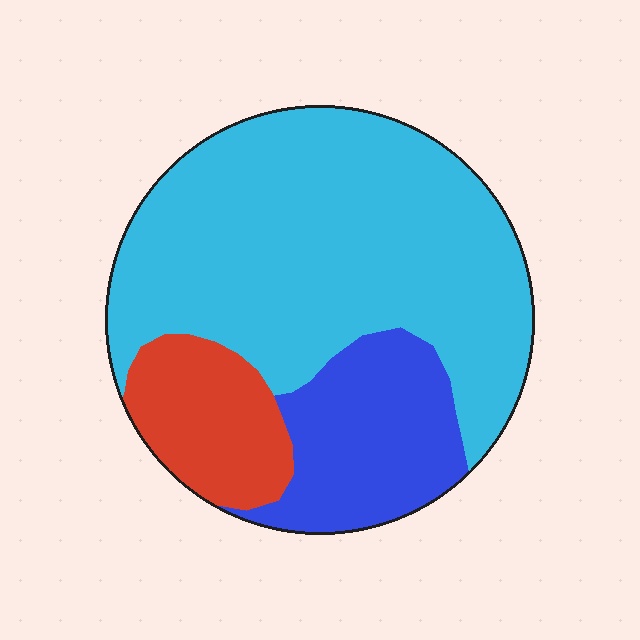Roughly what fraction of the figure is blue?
Blue covers roughly 20% of the figure.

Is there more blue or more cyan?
Cyan.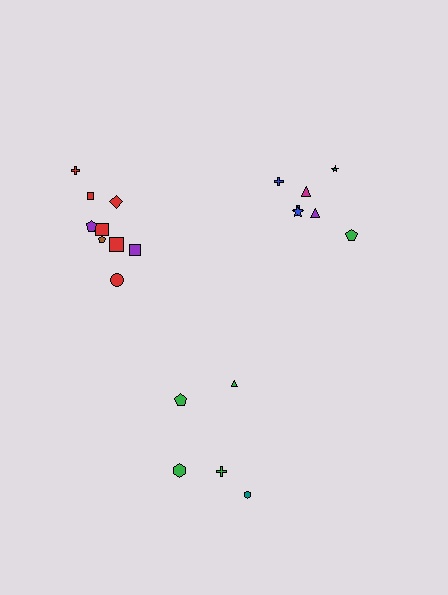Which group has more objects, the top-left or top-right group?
The top-left group.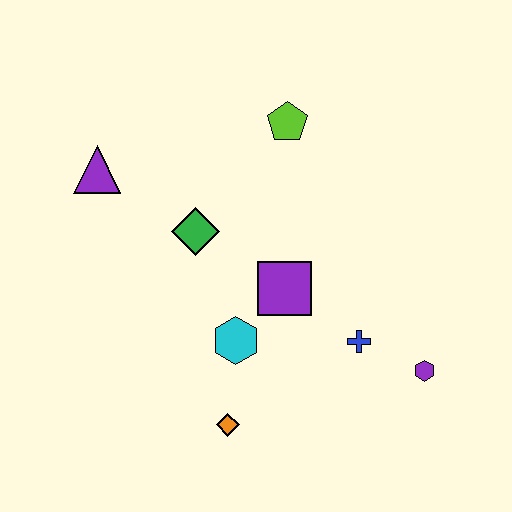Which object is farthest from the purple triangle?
The purple hexagon is farthest from the purple triangle.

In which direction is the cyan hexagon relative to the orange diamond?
The cyan hexagon is above the orange diamond.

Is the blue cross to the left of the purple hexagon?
Yes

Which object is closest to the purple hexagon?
The blue cross is closest to the purple hexagon.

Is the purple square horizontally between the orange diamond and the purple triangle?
No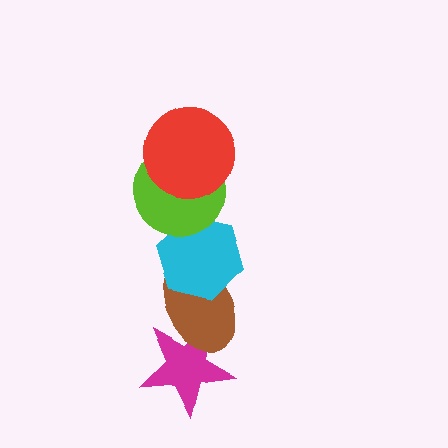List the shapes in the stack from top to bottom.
From top to bottom: the red circle, the lime circle, the cyan hexagon, the brown ellipse, the magenta star.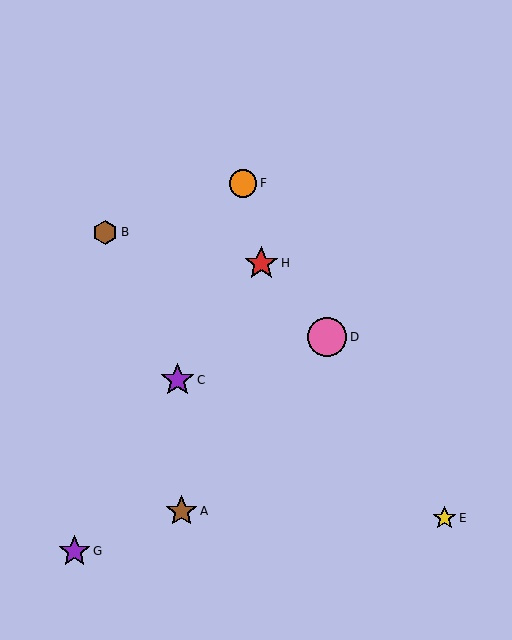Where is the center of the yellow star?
The center of the yellow star is at (444, 518).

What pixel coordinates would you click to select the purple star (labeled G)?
Click at (74, 551) to select the purple star G.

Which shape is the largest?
The pink circle (labeled D) is the largest.